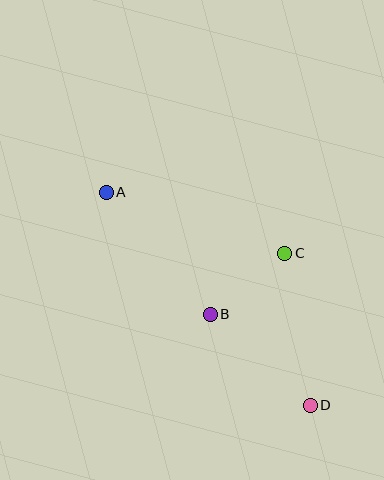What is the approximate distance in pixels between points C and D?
The distance between C and D is approximately 155 pixels.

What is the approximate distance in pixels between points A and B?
The distance between A and B is approximately 161 pixels.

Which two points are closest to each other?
Points B and C are closest to each other.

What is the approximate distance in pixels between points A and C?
The distance between A and C is approximately 188 pixels.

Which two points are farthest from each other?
Points A and D are farthest from each other.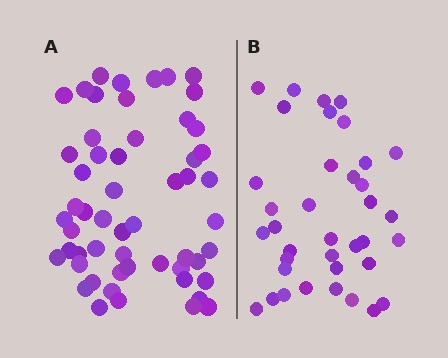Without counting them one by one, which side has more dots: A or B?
Region A (the left region) has more dots.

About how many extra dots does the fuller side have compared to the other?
Region A has approximately 20 more dots than region B.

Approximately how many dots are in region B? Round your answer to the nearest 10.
About 40 dots. (The exact count is 37, which rounds to 40.)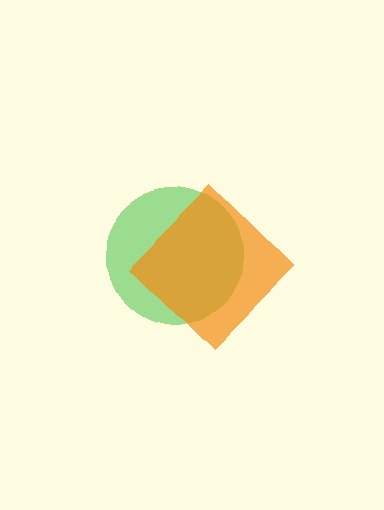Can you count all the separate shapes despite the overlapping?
Yes, there are 2 separate shapes.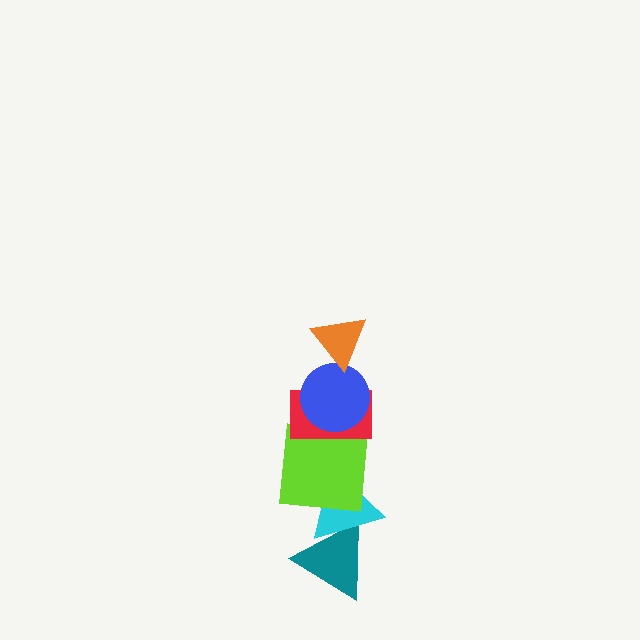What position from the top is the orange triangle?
The orange triangle is 1st from the top.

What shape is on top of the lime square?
The red rectangle is on top of the lime square.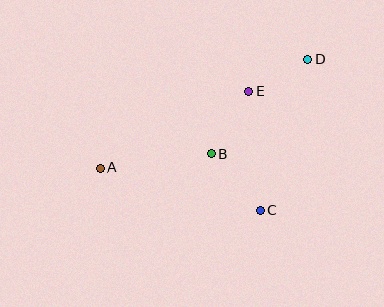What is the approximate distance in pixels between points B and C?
The distance between B and C is approximately 74 pixels.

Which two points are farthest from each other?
Points A and D are farthest from each other.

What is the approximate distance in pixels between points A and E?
The distance between A and E is approximately 167 pixels.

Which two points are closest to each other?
Points D and E are closest to each other.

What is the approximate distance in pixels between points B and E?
The distance between B and E is approximately 73 pixels.